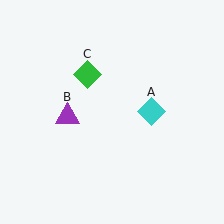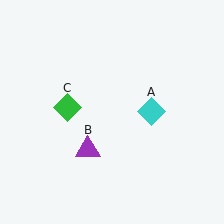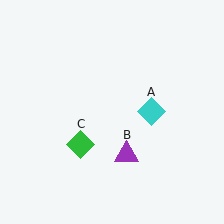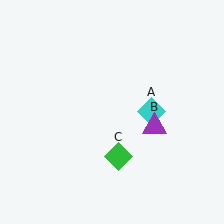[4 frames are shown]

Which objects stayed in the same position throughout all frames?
Cyan diamond (object A) remained stationary.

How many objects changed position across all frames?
2 objects changed position: purple triangle (object B), green diamond (object C).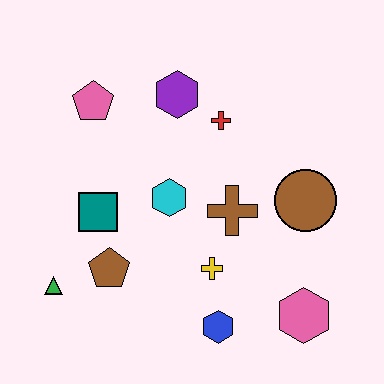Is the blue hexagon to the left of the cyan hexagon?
No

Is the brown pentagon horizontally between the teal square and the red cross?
Yes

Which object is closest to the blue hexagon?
The yellow cross is closest to the blue hexagon.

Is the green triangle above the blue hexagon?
Yes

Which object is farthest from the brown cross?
The green triangle is farthest from the brown cross.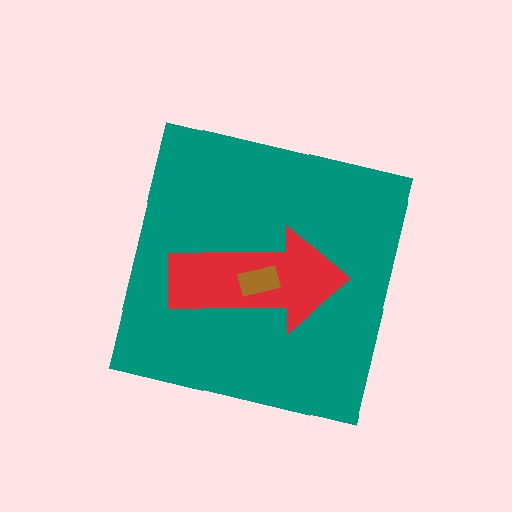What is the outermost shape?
The teal square.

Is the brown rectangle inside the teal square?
Yes.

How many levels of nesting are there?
3.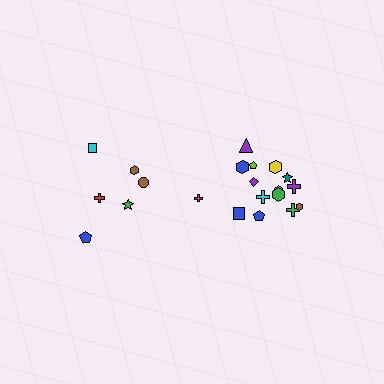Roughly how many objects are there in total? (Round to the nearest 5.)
Roughly 20 objects in total.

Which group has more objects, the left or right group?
The right group.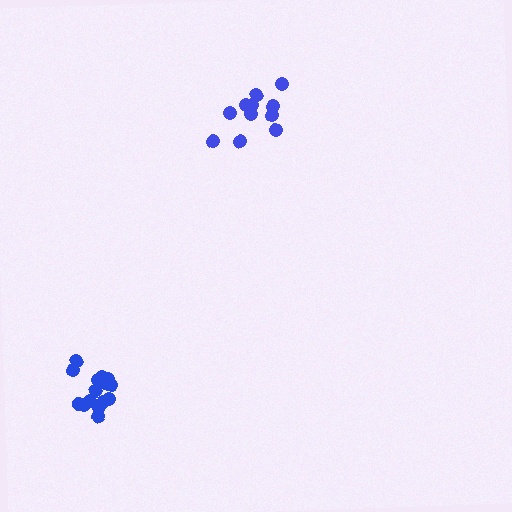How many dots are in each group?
Group 1: 15 dots, Group 2: 11 dots (26 total).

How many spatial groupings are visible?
There are 2 spatial groupings.